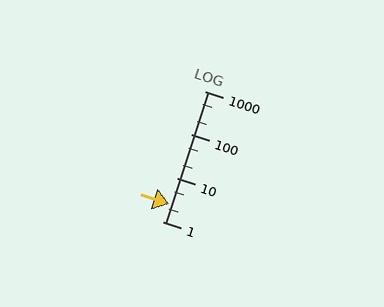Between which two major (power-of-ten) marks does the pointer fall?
The pointer is between 1 and 10.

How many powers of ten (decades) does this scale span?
The scale spans 3 decades, from 1 to 1000.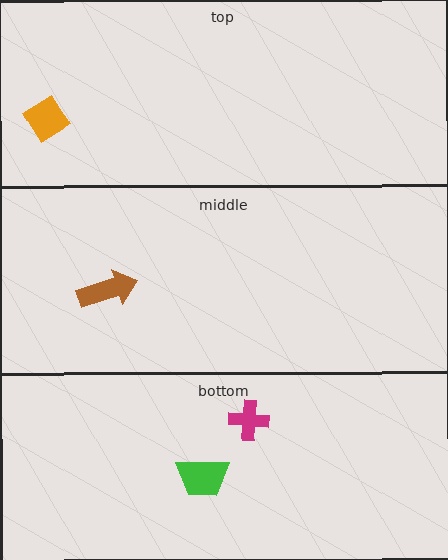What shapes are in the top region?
The orange diamond.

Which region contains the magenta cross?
The bottom region.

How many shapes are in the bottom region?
2.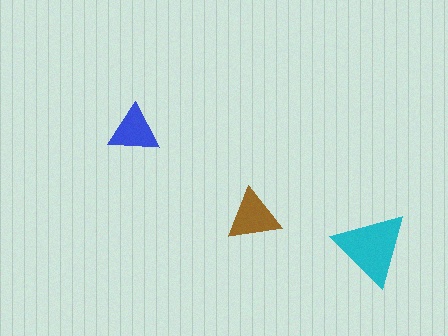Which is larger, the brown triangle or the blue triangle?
The brown one.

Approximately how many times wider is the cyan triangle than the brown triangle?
About 1.5 times wider.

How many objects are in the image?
There are 3 objects in the image.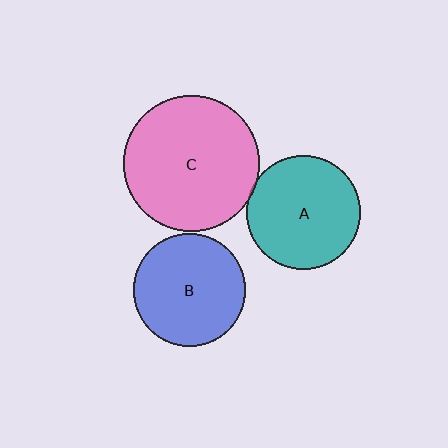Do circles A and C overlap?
Yes.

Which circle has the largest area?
Circle C (pink).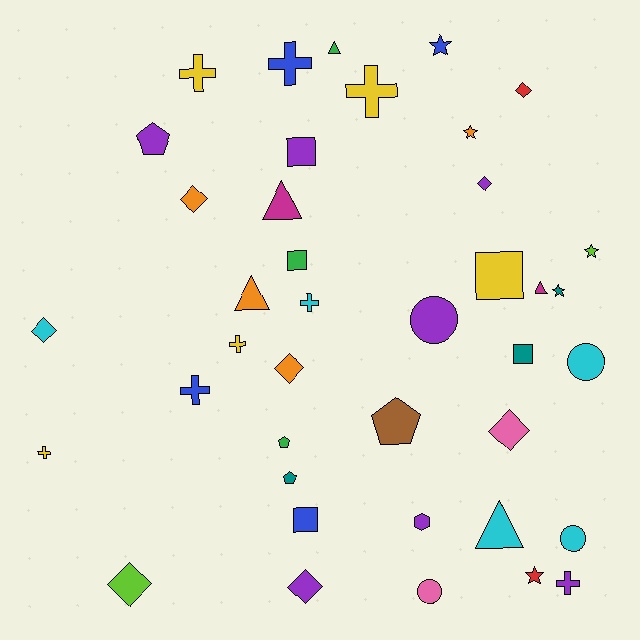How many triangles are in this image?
There are 5 triangles.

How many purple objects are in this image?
There are 7 purple objects.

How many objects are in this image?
There are 40 objects.